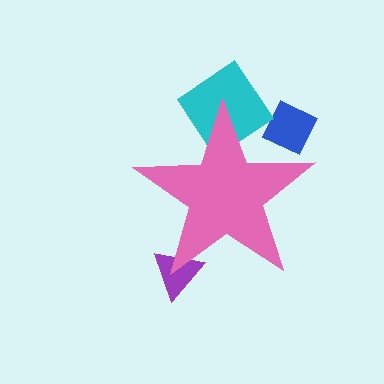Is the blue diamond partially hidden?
Yes, the blue diamond is partially hidden behind the pink star.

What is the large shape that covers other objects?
A pink star.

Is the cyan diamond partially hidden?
Yes, the cyan diamond is partially hidden behind the pink star.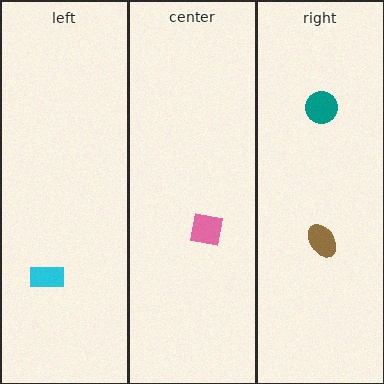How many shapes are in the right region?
2.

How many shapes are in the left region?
1.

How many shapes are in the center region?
1.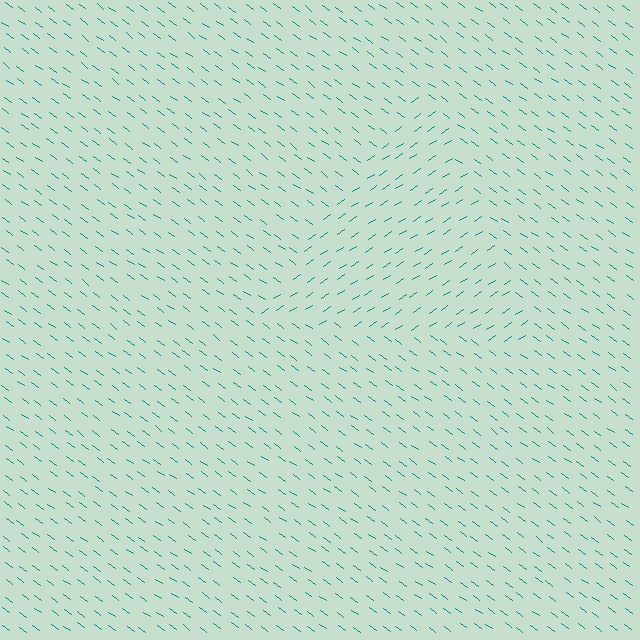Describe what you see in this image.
The image is filled with small teal line segments. A triangle region in the image has lines oriented differently from the surrounding lines, creating a visible texture boundary.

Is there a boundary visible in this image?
Yes, there is a texture boundary formed by a change in line orientation.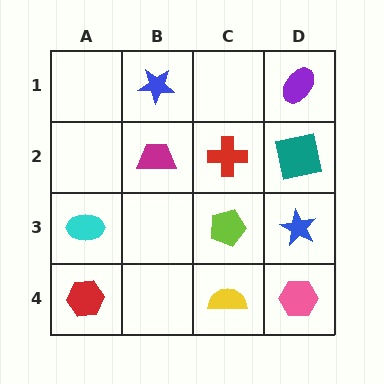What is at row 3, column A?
A cyan ellipse.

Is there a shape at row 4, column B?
No, that cell is empty.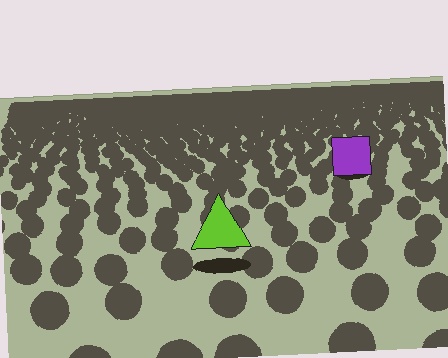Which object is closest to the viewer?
The lime triangle is closest. The texture marks near it are larger and more spread out.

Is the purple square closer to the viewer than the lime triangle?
No. The lime triangle is closer — you can tell from the texture gradient: the ground texture is coarser near it.